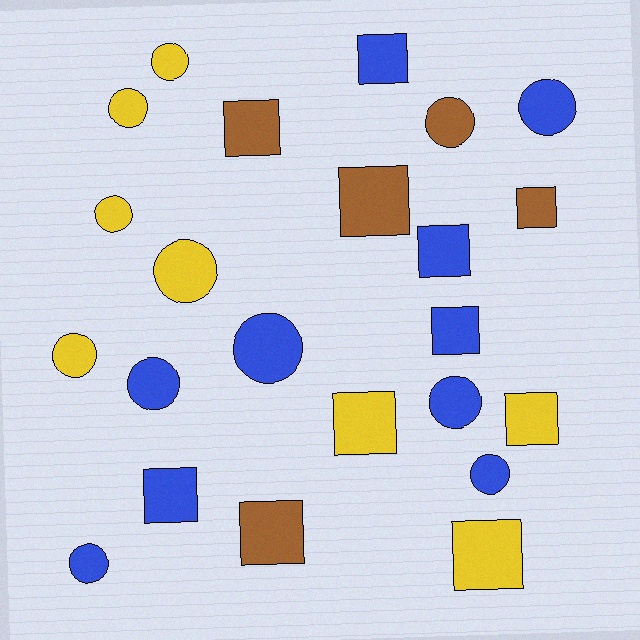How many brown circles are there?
There is 1 brown circle.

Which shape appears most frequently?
Circle, with 12 objects.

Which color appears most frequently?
Blue, with 10 objects.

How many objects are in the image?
There are 23 objects.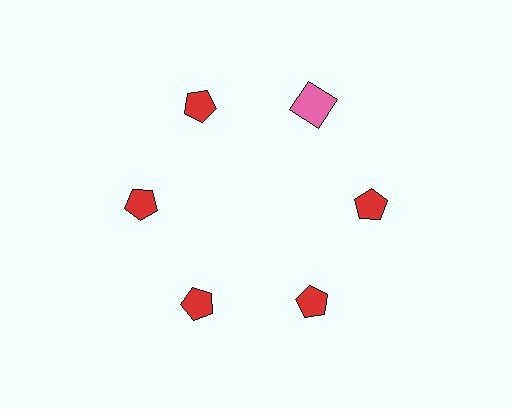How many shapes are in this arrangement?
There are 6 shapes arranged in a ring pattern.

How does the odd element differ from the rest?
It differs in both color (pink instead of red) and shape (square instead of pentagon).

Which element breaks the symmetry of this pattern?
The pink square at roughly the 1 o'clock position breaks the symmetry. All other shapes are red pentagons.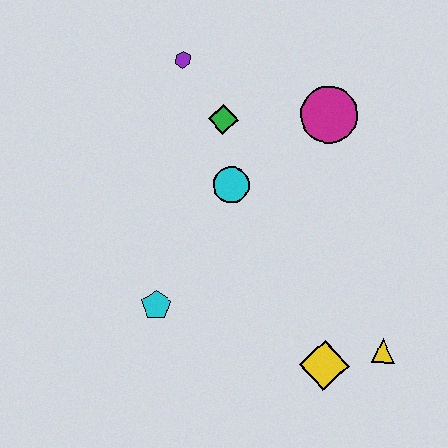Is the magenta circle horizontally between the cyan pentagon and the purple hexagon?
No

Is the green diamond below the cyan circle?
No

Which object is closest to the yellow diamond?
The yellow triangle is closest to the yellow diamond.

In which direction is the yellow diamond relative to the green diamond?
The yellow diamond is below the green diamond.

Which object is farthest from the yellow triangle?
The purple hexagon is farthest from the yellow triangle.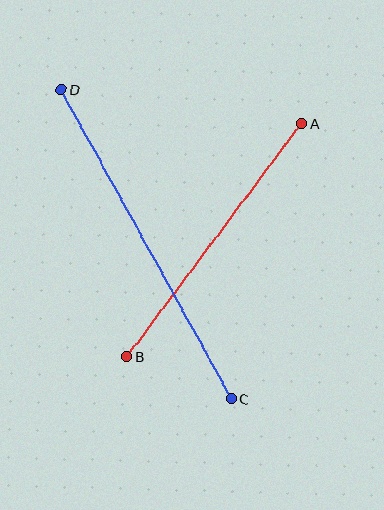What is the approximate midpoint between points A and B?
The midpoint is at approximately (214, 240) pixels.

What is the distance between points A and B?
The distance is approximately 291 pixels.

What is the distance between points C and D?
The distance is approximately 353 pixels.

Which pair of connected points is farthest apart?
Points C and D are farthest apart.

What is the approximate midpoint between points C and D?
The midpoint is at approximately (146, 244) pixels.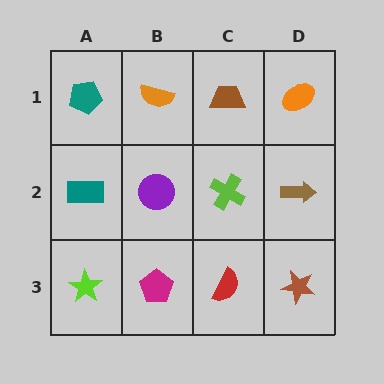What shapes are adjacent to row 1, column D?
A brown arrow (row 2, column D), a brown trapezoid (row 1, column C).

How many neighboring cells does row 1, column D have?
2.